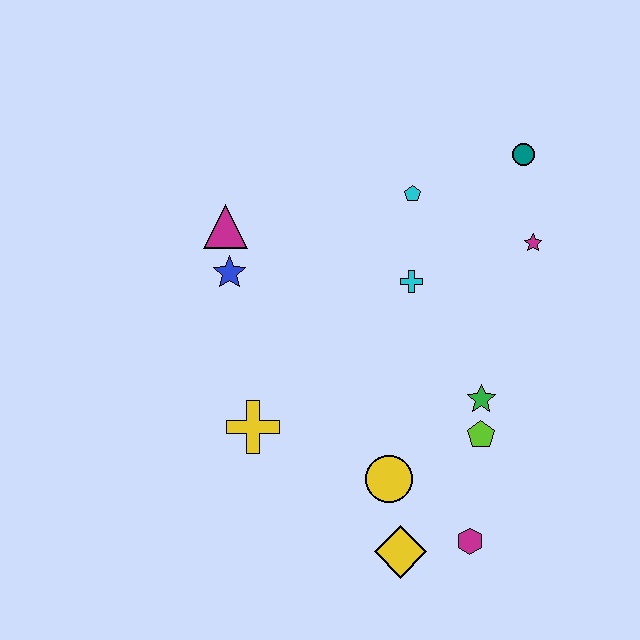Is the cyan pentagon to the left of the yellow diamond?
No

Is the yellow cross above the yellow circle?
Yes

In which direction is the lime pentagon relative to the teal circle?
The lime pentagon is below the teal circle.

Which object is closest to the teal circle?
The magenta star is closest to the teal circle.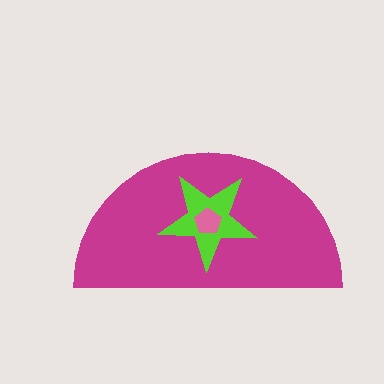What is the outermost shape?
The magenta semicircle.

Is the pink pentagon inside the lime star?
Yes.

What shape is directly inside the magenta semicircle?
The lime star.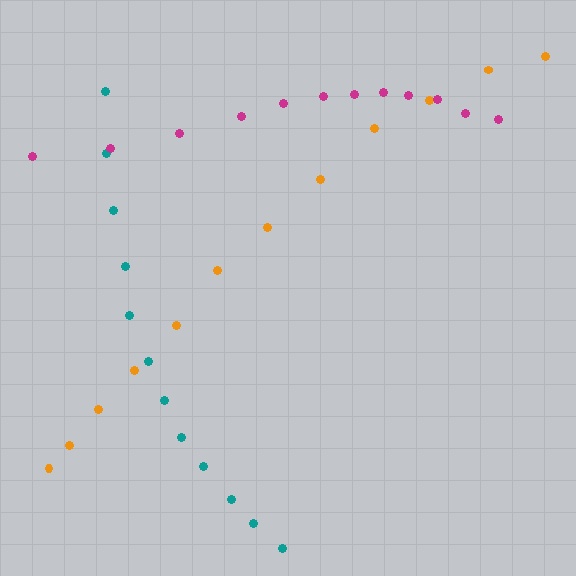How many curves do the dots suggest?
There are 3 distinct paths.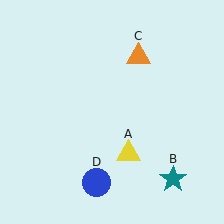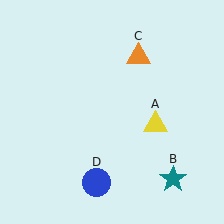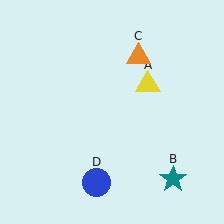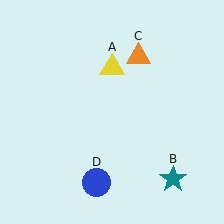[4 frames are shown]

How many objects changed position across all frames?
1 object changed position: yellow triangle (object A).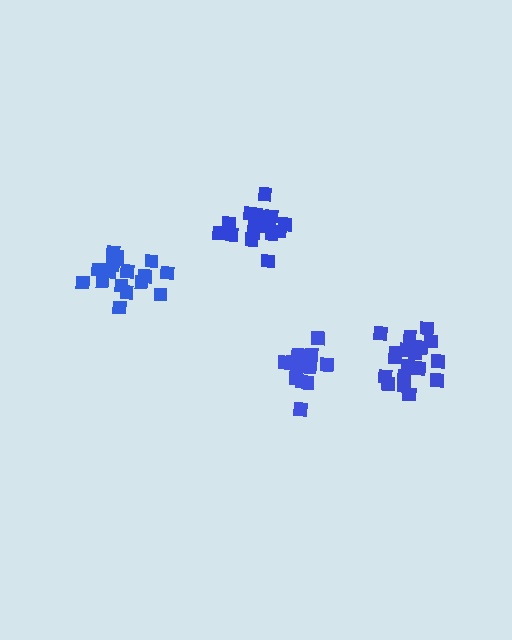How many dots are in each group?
Group 1: 19 dots, Group 2: 17 dots, Group 3: 19 dots, Group 4: 15 dots (70 total).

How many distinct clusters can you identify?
There are 4 distinct clusters.